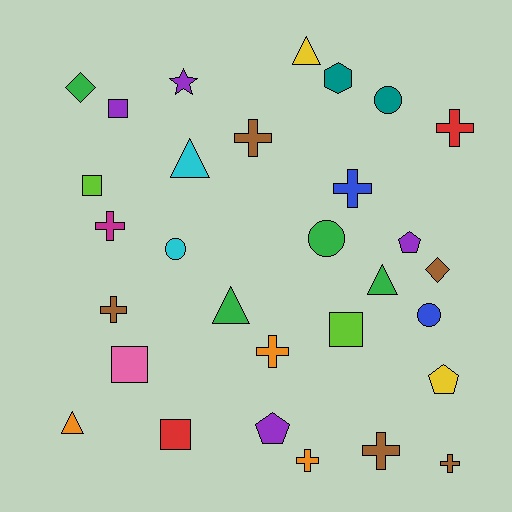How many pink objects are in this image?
There is 1 pink object.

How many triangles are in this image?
There are 5 triangles.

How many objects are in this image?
There are 30 objects.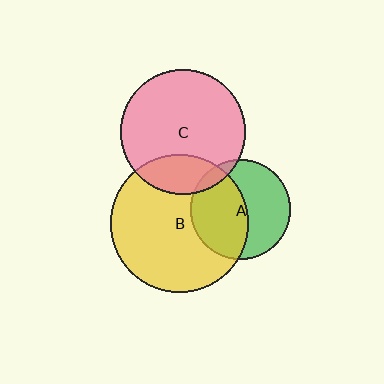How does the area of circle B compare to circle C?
Approximately 1.2 times.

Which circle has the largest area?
Circle B (yellow).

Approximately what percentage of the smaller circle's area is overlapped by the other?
Approximately 50%.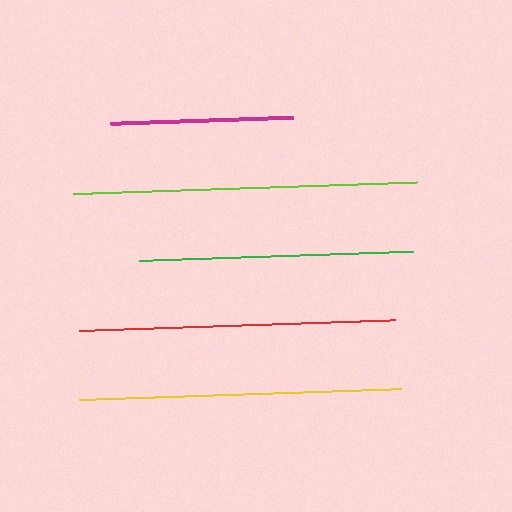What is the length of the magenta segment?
The magenta segment is approximately 184 pixels long.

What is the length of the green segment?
The green segment is approximately 274 pixels long.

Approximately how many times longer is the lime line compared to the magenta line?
The lime line is approximately 1.9 times the length of the magenta line.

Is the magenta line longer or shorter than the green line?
The green line is longer than the magenta line.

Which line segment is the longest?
The lime line is the longest at approximately 344 pixels.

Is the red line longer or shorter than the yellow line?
The yellow line is longer than the red line.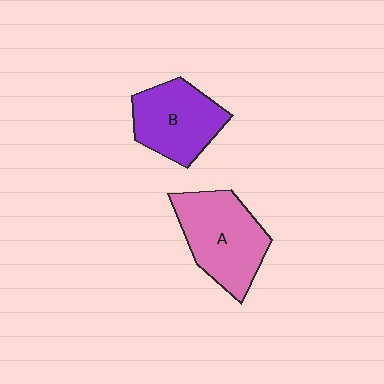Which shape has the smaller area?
Shape B (purple).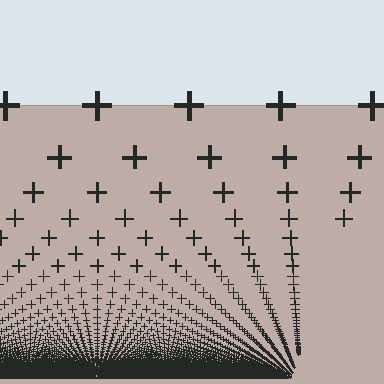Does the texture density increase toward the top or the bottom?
Density increases toward the bottom.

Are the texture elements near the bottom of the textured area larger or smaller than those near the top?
Smaller. The gradient is inverted — elements near the bottom are smaller and denser.